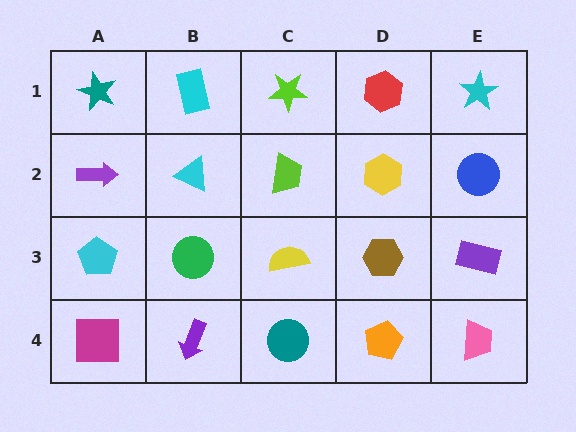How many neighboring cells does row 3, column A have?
3.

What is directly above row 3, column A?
A purple arrow.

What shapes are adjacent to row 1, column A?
A purple arrow (row 2, column A), a cyan rectangle (row 1, column B).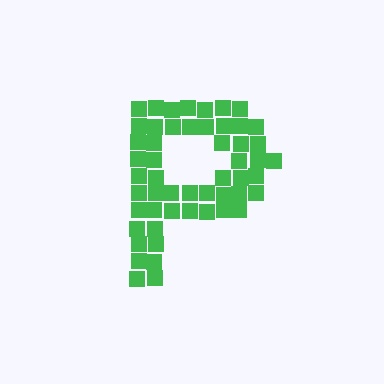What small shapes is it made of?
It is made of small squares.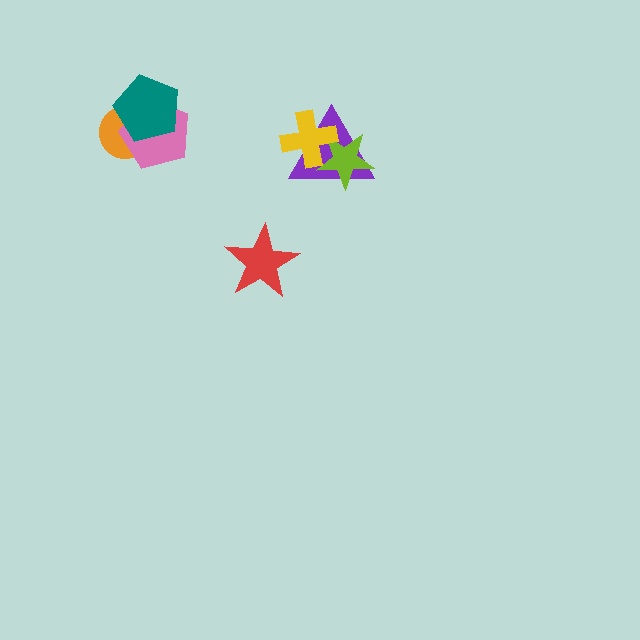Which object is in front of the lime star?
The yellow cross is in front of the lime star.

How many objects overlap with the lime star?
2 objects overlap with the lime star.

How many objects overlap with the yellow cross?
2 objects overlap with the yellow cross.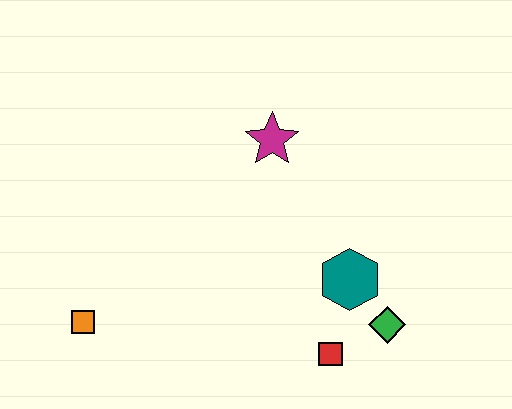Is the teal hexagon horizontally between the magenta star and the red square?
No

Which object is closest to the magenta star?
The teal hexagon is closest to the magenta star.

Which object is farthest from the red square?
The orange square is farthest from the red square.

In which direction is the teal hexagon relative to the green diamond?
The teal hexagon is above the green diamond.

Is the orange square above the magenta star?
No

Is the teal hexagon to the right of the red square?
Yes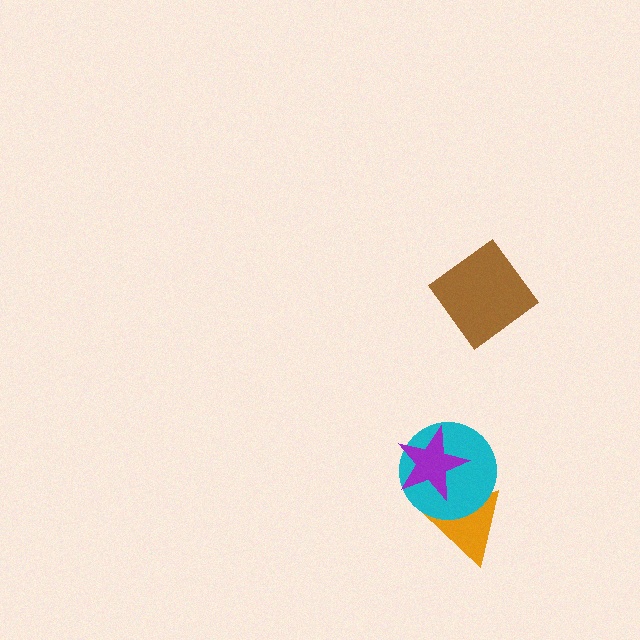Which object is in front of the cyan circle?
The purple star is in front of the cyan circle.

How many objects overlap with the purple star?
2 objects overlap with the purple star.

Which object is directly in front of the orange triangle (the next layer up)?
The cyan circle is directly in front of the orange triangle.